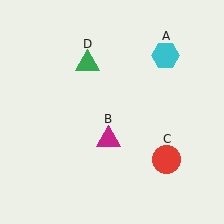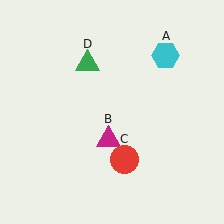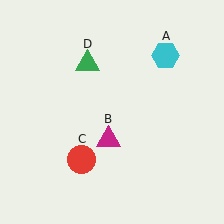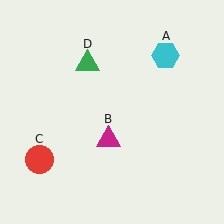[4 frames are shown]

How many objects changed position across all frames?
1 object changed position: red circle (object C).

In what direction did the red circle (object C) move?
The red circle (object C) moved left.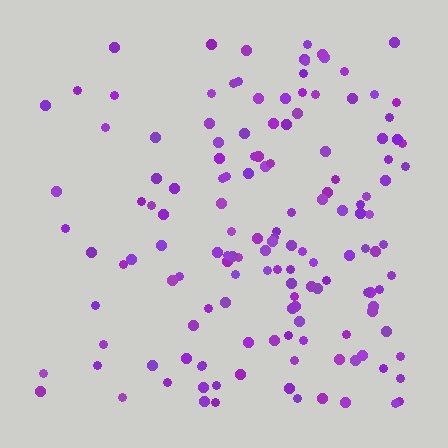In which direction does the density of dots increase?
From left to right, with the right side densest.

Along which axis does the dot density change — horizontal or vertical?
Horizontal.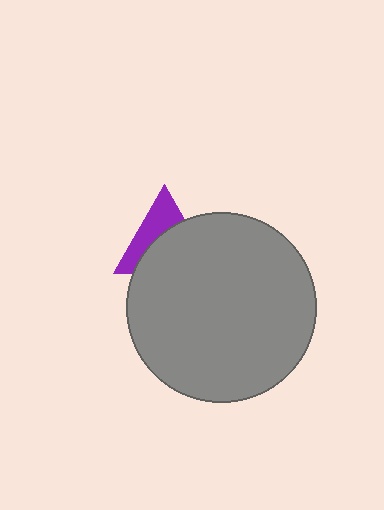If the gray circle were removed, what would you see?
You would see the complete purple triangle.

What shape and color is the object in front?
The object in front is a gray circle.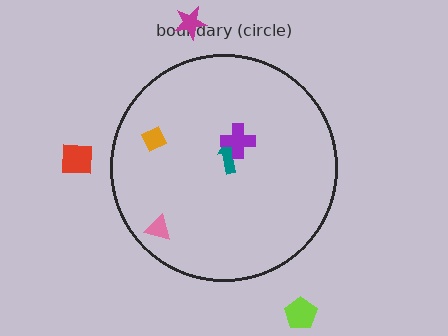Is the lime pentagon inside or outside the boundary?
Outside.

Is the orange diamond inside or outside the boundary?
Inside.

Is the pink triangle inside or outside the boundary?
Inside.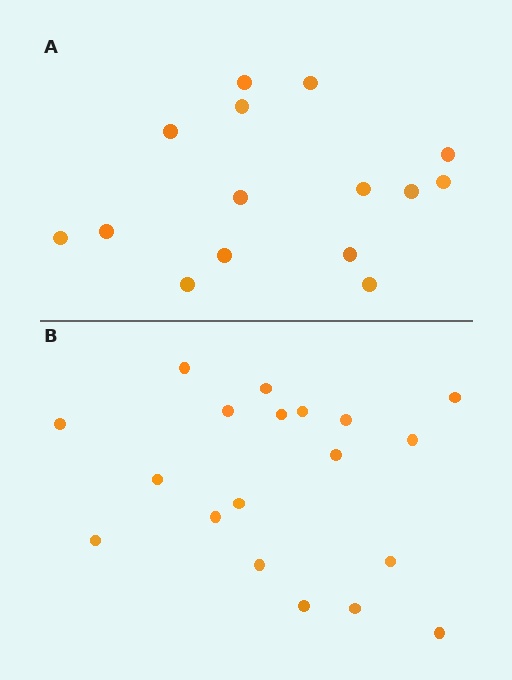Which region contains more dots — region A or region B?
Region B (the bottom region) has more dots.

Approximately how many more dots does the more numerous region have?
Region B has about 4 more dots than region A.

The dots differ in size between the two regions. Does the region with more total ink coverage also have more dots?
No. Region A has more total ink coverage because its dots are larger, but region B actually contains more individual dots. Total area can be misleading — the number of items is what matters here.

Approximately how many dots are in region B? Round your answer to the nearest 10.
About 20 dots. (The exact count is 19, which rounds to 20.)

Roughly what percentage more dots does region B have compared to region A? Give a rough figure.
About 25% more.